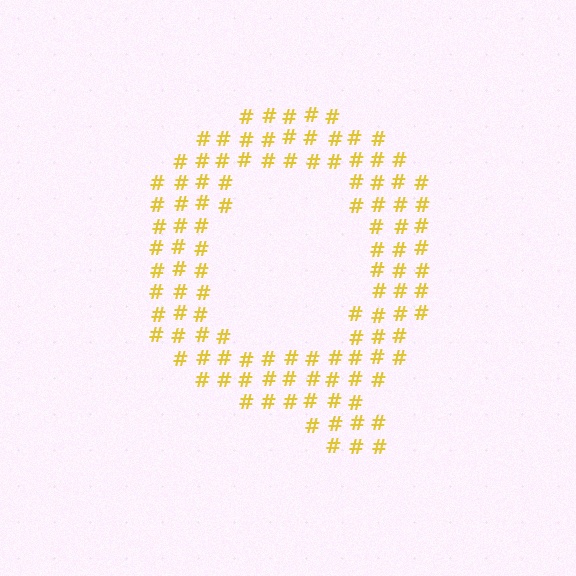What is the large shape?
The large shape is the letter Q.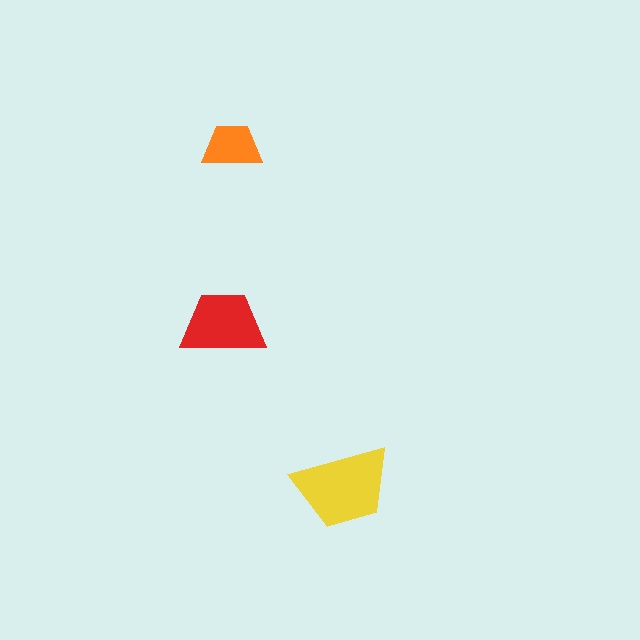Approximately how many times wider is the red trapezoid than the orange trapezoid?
About 1.5 times wider.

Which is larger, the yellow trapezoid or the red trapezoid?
The yellow one.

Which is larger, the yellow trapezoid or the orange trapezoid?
The yellow one.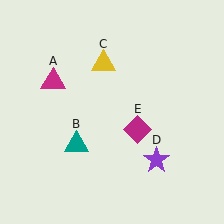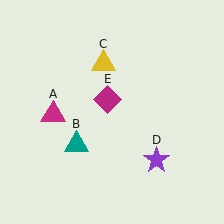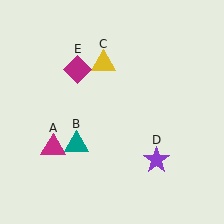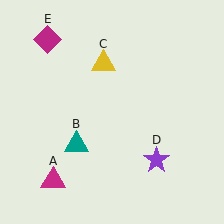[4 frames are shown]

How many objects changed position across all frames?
2 objects changed position: magenta triangle (object A), magenta diamond (object E).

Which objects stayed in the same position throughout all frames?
Teal triangle (object B) and yellow triangle (object C) and purple star (object D) remained stationary.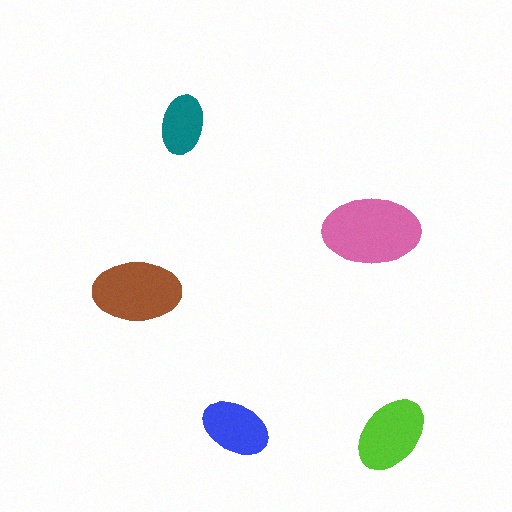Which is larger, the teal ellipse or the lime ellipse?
The lime one.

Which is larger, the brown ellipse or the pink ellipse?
The pink one.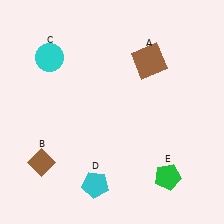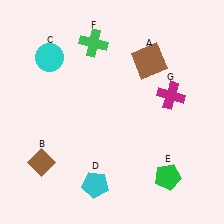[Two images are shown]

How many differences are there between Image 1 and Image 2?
There are 2 differences between the two images.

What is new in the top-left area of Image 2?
A green cross (F) was added in the top-left area of Image 2.